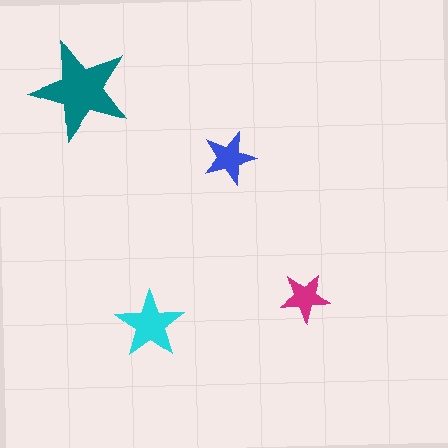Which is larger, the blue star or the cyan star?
The cyan one.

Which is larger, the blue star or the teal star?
The teal one.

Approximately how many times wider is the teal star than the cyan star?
About 1.5 times wider.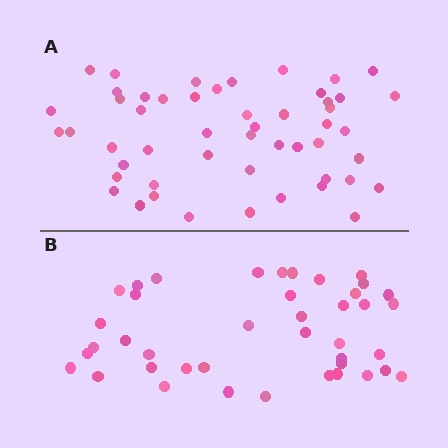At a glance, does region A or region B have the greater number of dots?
Region A (the top region) has more dots.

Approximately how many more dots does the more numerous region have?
Region A has roughly 10 or so more dots than region B.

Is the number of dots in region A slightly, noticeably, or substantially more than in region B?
Region A has only slightly more — the two regions are fairly close. The ratio is roughly 1.2 to 1.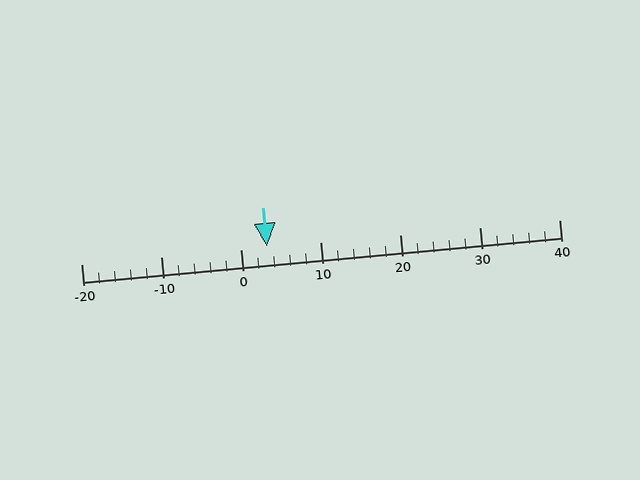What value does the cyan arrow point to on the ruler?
The cyan arrow points to approximately 3.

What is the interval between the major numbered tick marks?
The major tick marks are spaced 10 units apart.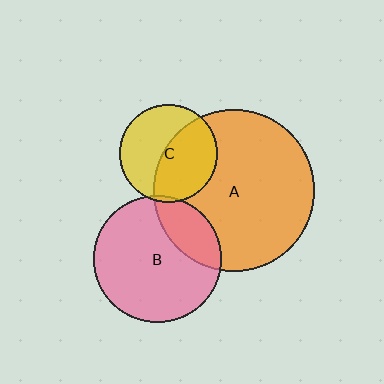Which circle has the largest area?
Circle A (orange).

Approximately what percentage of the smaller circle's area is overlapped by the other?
Approximately 20%.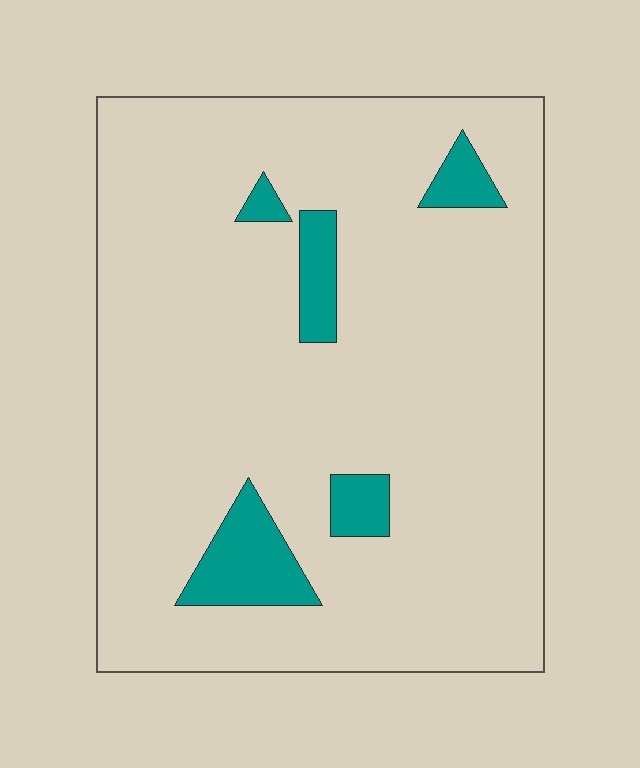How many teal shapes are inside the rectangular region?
5.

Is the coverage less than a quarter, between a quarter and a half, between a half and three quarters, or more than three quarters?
Less than a quarter.